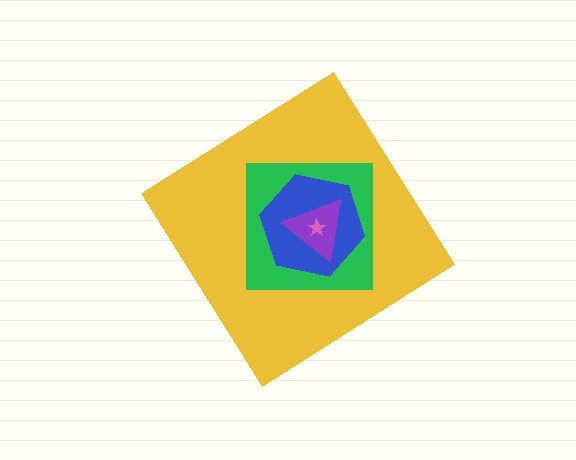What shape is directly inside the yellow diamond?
The green square.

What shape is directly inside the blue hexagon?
The purple triangle.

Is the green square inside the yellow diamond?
Yes.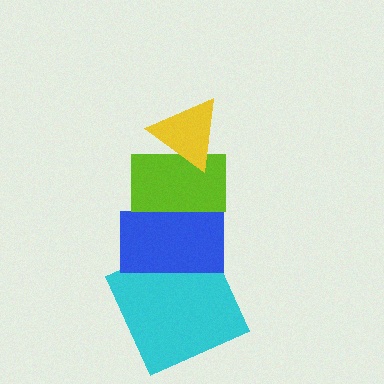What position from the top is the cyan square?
The cyan square is 4th from the top.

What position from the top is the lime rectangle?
The lime rectangle is 2nd from the top.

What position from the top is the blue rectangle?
The blue rectangle is 3rd from the top.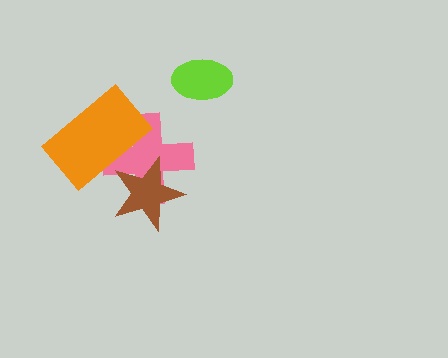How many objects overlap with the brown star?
2 objects overlap with the brown star.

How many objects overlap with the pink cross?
2 objects overlap with the pink cross.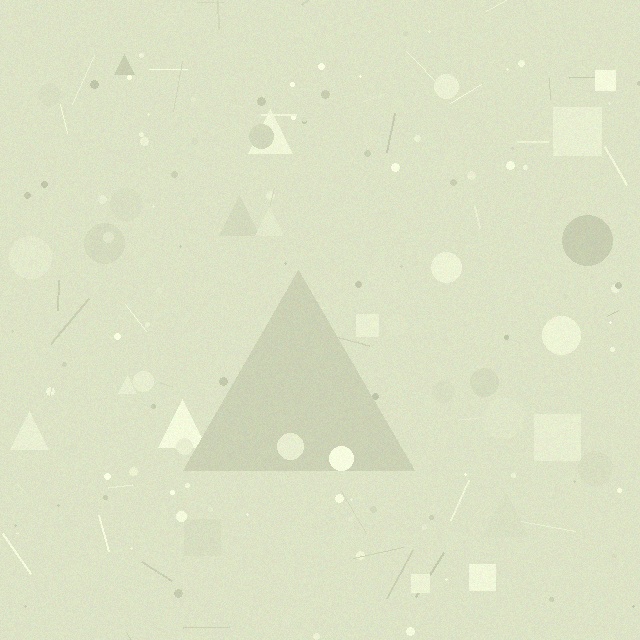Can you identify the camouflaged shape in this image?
The camouflaged shape is a triangle.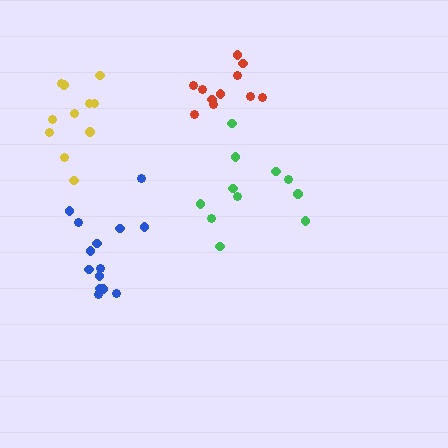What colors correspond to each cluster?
The clusters are colored: yellow, green, blue, red.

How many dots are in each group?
Group 1: 11 dots, Group 2: 11 dots, Group 3: 14 dots, Group 4: 11 dots (47 total).